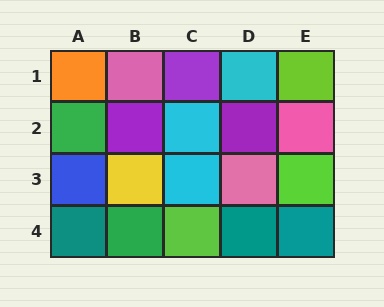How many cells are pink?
3 cells are pink.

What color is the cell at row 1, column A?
Orange.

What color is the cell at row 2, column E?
Pink.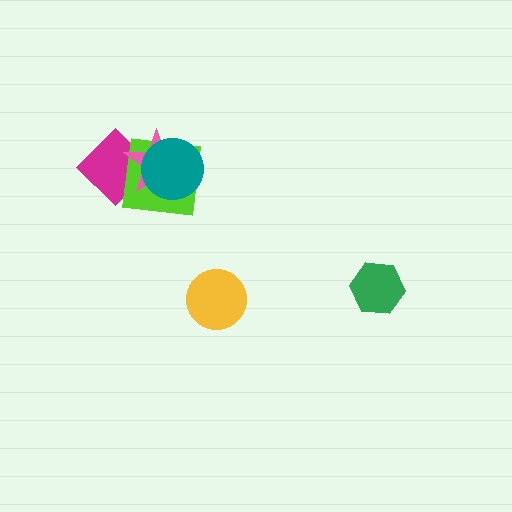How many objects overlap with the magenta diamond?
3 objects overlap with the magenta diamond.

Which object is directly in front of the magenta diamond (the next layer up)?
The lime square is directly in front of the magenta diamond.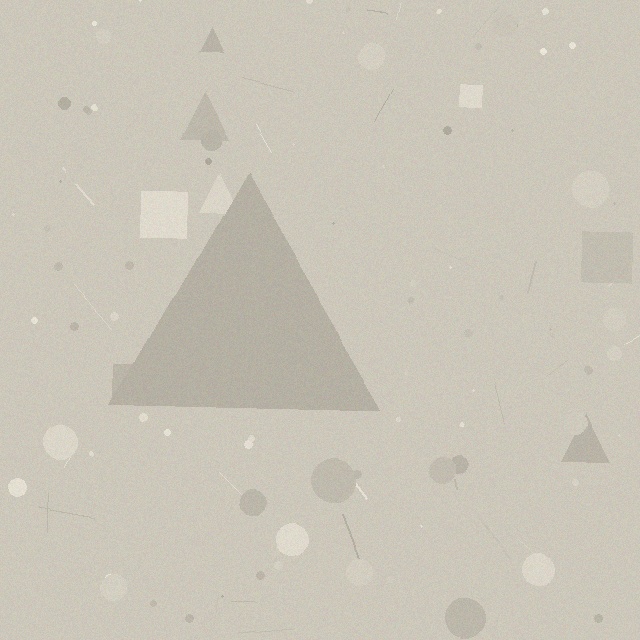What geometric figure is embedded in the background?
A triangle is embedded in the background.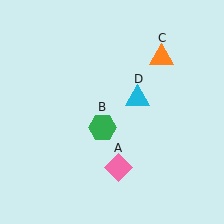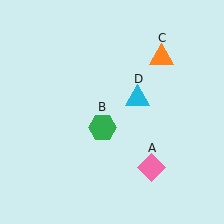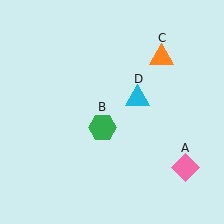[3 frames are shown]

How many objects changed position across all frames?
1 object changed position: pink diamond (object A).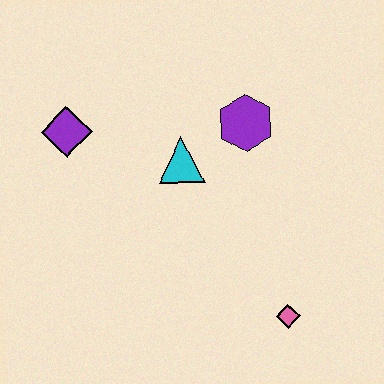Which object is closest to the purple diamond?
The cyan triangle is closest to the purple diamond.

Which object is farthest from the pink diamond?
The purple diamond is farthest from the pink diamond.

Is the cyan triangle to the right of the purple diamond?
Yes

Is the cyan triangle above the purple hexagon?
No